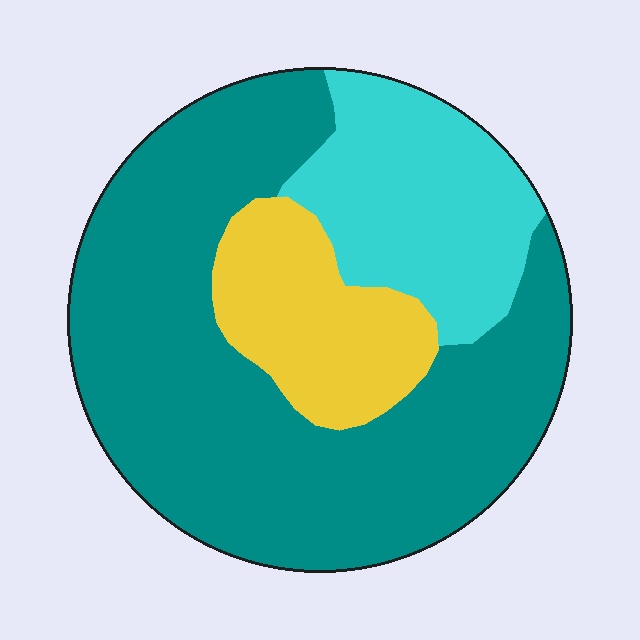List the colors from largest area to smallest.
From largest to smallest: teal, cyan, yellow.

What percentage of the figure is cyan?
Cyan takes up about one fifth (1/5) of the figure.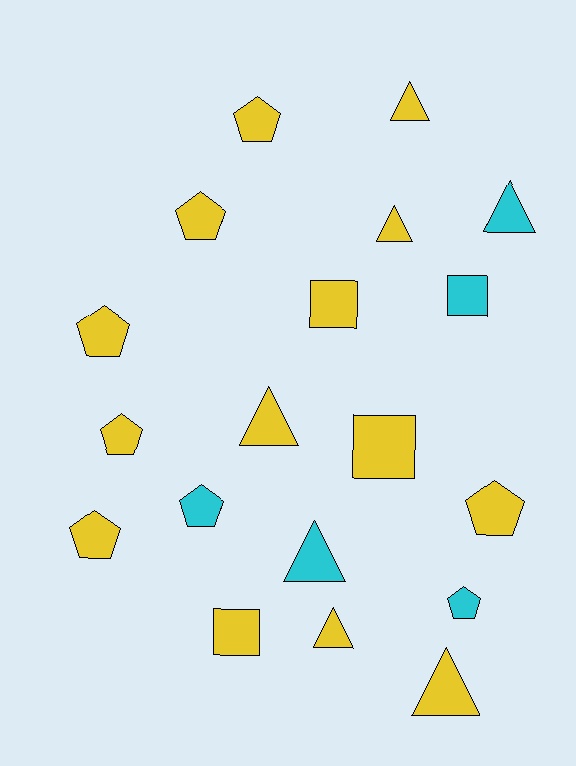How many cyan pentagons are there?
There are 2 cyan pentagons.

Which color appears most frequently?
Yellow, with 14 objects.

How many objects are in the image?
There are 19 objects.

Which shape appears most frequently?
Pentagon, with 8 objects.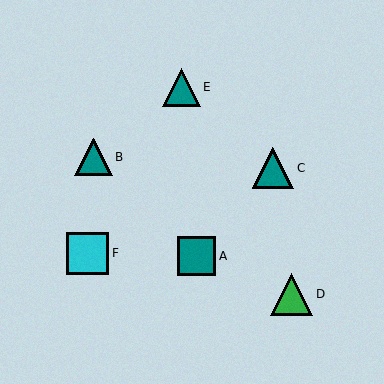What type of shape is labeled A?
Shape A is a teal square.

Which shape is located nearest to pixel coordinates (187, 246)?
The teal square (labeled A) at (197, 256) is nearest to that location.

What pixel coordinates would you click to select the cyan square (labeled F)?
Click at (88, 253) to select the cyan square F.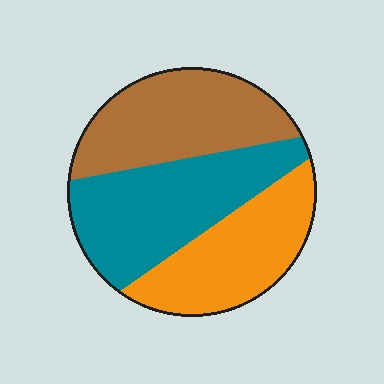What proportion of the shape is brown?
Brown takes up about one third (1/3) of the shape.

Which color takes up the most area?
Teal, at roughly 35%.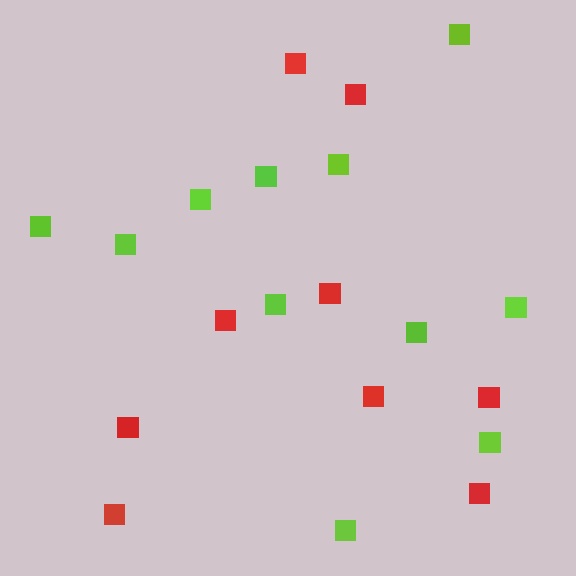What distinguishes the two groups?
There are 2 groups: one group of red squares (9) and one group of lime squares (11).